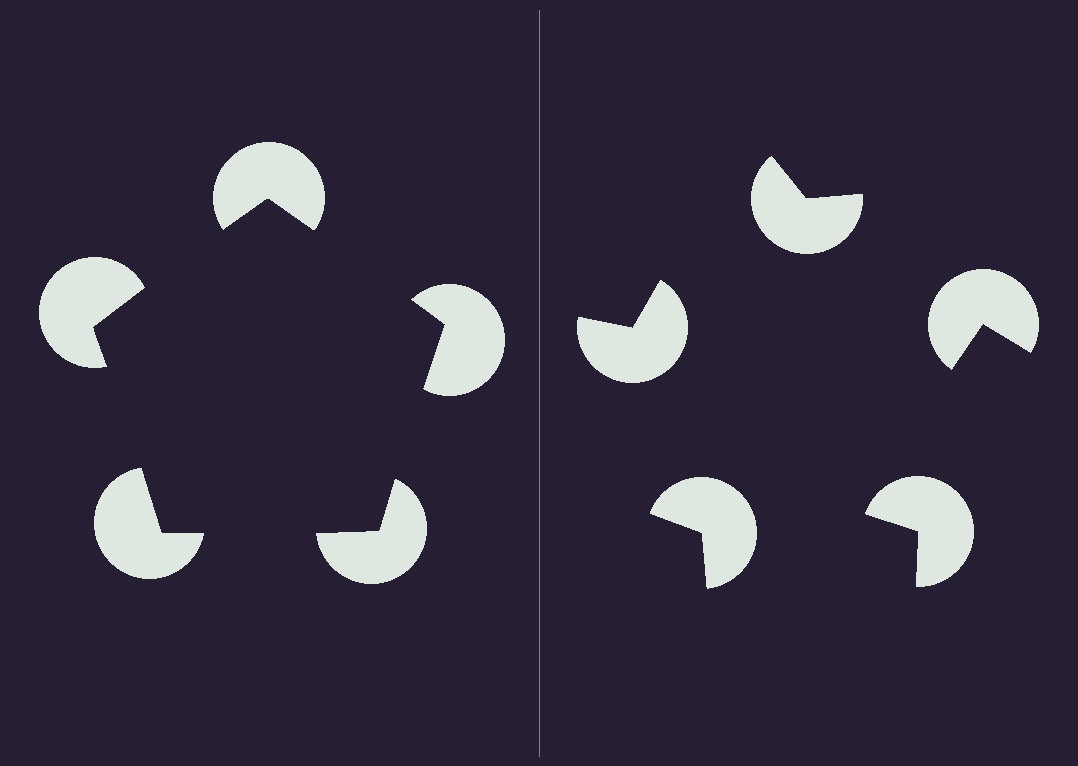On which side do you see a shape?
An illusory pentagon appears on the left side. On the right side the wedge cuts are rotated, so no coherent shape forms.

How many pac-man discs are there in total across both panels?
10 — 5 on each side.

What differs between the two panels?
The pac-man discs are positioned identically on both sides; only the wedge orientations differ. On the left they align to a pentagon; on the right they are misaligned.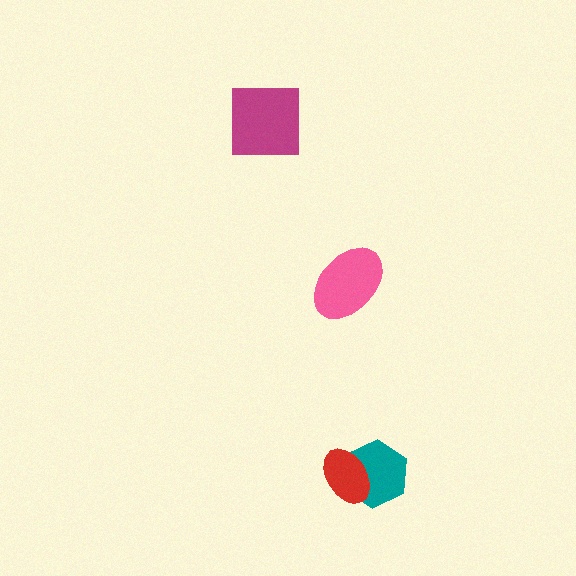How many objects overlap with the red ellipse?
1 object overlaps with the red ellipse.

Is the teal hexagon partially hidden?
Yes, it is partially covered by another shape.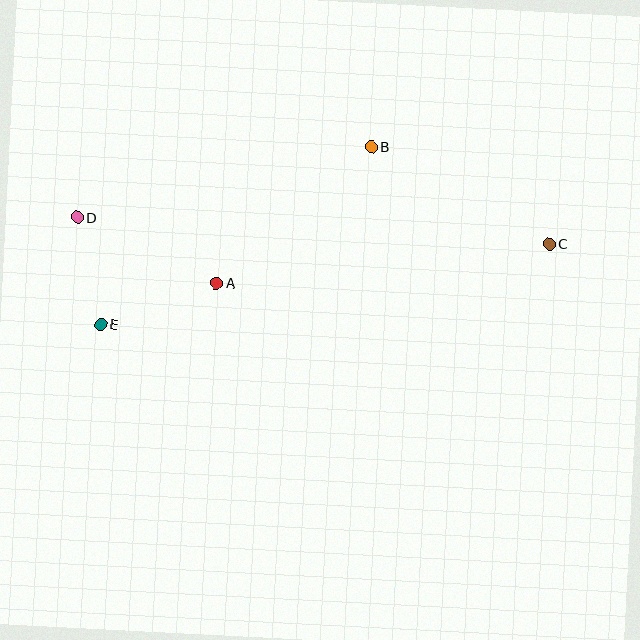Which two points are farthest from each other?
Points C and D are farthest from each other.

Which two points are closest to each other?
Points D and E are closest to each other.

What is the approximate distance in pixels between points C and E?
The distance between C and E is approximately 456 pixels.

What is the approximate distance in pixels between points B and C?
The distance between B and C is approximately 203 pixels.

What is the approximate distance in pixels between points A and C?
The distance between A and C is approximately 335 pixels.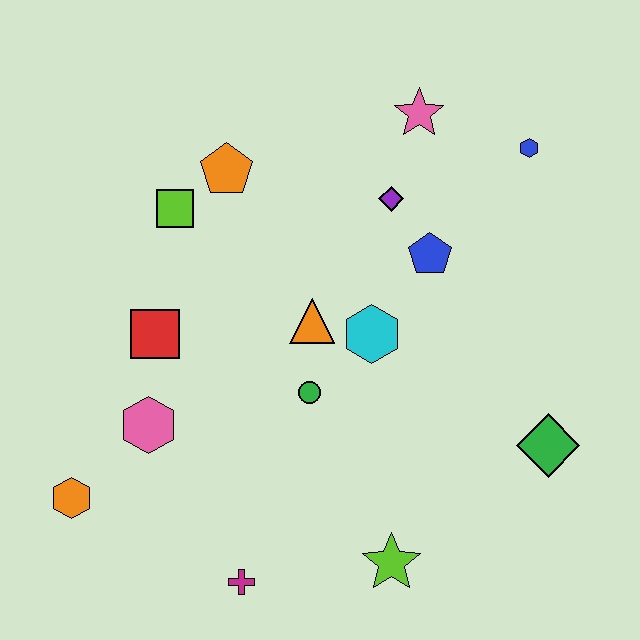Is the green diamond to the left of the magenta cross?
No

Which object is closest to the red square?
The pink hexagon is closest to the red square.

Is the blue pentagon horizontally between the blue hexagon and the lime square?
Yes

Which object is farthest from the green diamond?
The orange hexagon is farthest from the green diamond.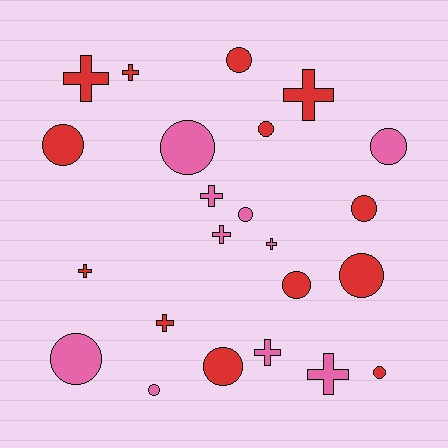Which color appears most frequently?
Red, with 13 objects.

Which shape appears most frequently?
Circle, with 13 objects.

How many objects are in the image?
There are 23 objects.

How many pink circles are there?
There are 5 pink circles.